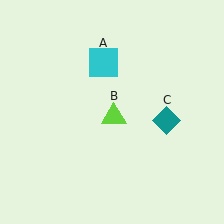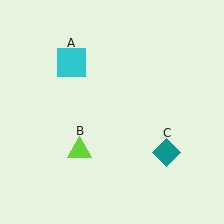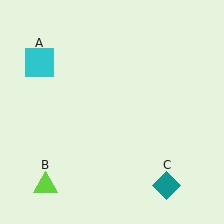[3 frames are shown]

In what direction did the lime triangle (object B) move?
The lime triangle (object B) moved down and to the left.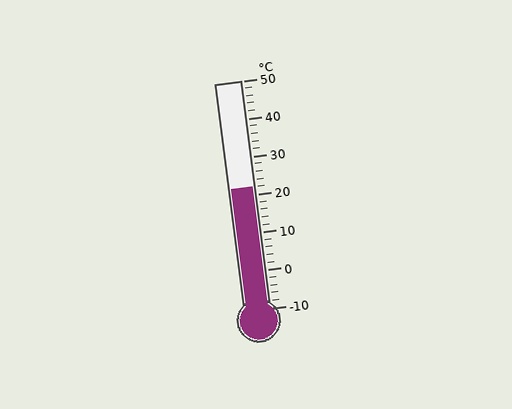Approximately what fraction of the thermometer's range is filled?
The thermometer is filled to approximately 55% of its range.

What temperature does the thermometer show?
The thermometer shows approximately 22°C.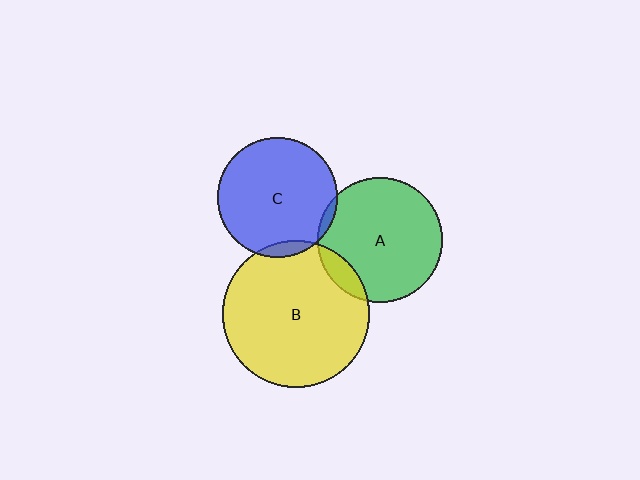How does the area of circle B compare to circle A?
Approximately 1.4 times.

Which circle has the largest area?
Circle B (yellow).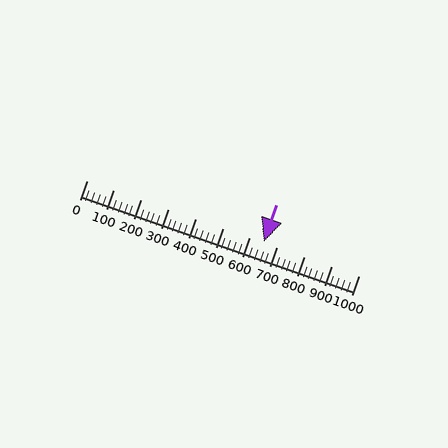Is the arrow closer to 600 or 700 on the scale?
The arrow is closer to 700.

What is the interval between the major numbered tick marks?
The major tick marks are spaced 100 units apart.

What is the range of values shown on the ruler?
The ruler shows values from 0 to 1000.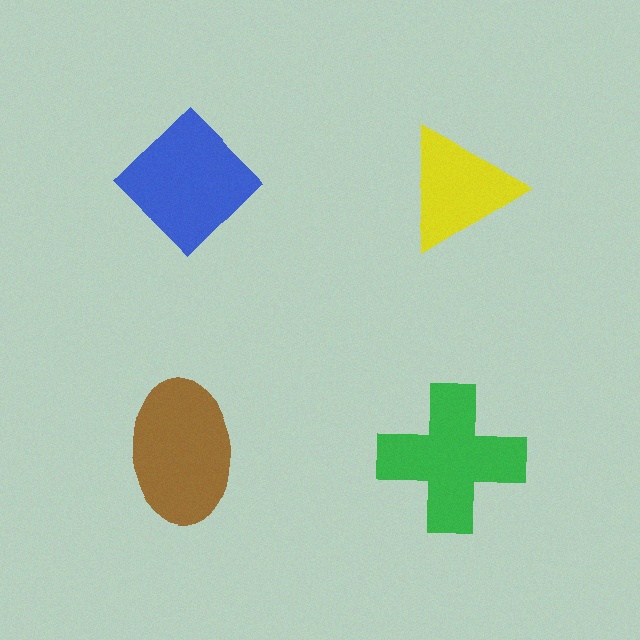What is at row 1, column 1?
A blue diamond.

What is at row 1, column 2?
A yellow triangle.